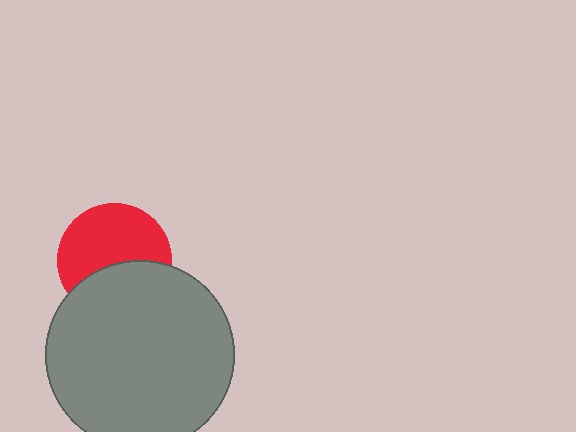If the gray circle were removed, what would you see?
You would see the complete red circle.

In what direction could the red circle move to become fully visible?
The red circle could move up. That would shift it out from behind the gray circle entirely.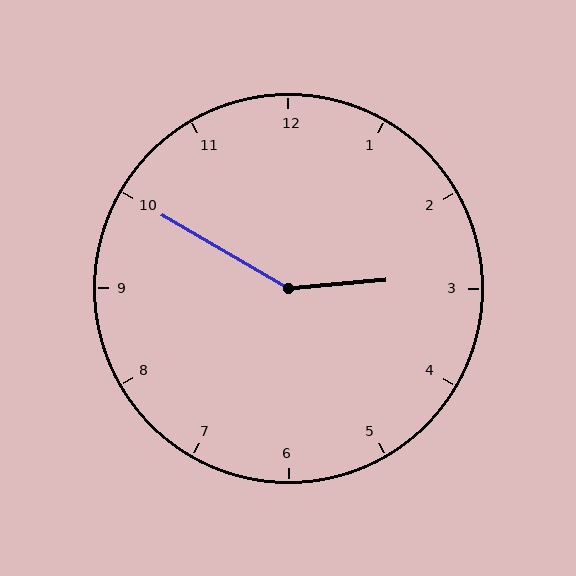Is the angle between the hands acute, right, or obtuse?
It is obtuse.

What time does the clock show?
2:50.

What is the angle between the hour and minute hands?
Approximately 145 degrees.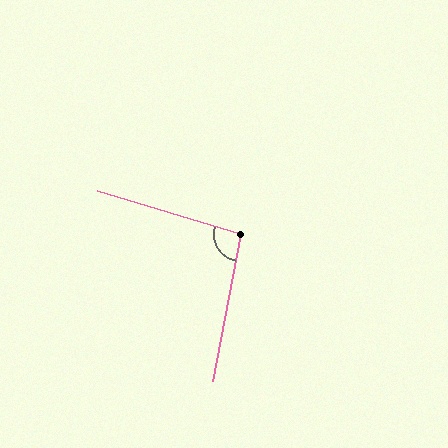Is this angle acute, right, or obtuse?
It is obtuse.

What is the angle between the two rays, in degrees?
Approximately 96 degrees.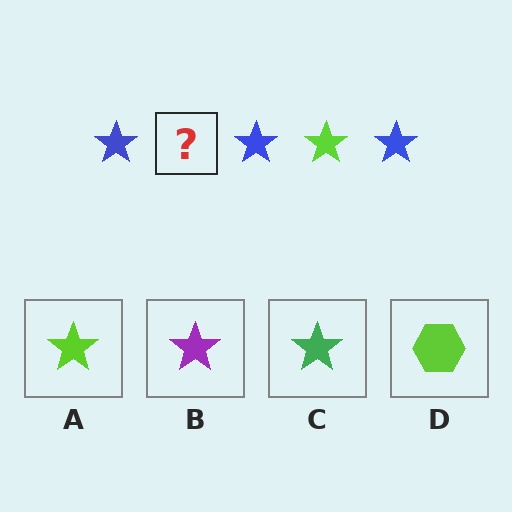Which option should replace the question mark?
Option A.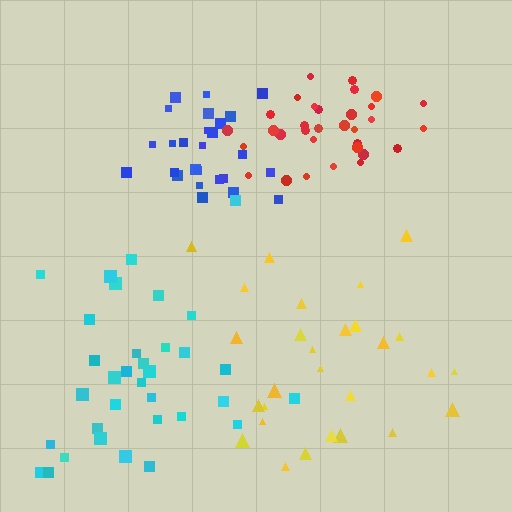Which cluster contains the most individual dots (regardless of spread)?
Cyan (34).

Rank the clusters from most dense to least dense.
red, blue, cyan, yellow.